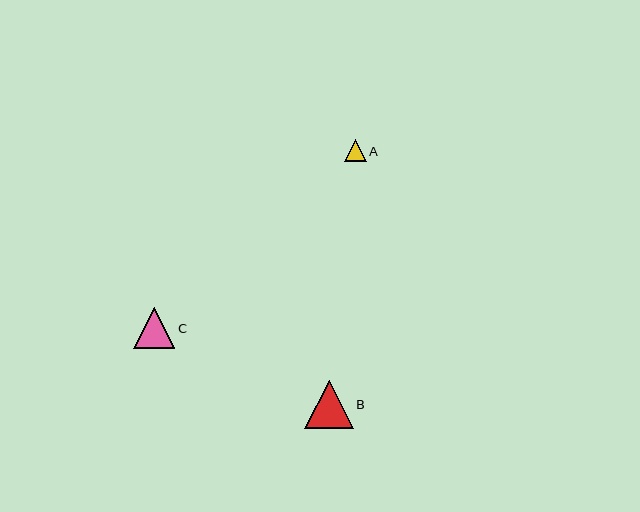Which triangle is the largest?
Triangle B is the largest with a size of approximately 48 pixels.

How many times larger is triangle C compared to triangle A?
Triangle C is approximately 1.9 times the size of triangle A.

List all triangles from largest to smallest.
From largest to smallest: B, C, A.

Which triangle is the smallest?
Triangle A is the smallest with a size of approximately 22 pixels.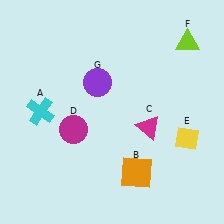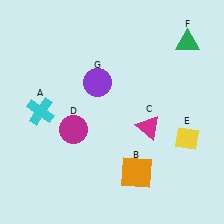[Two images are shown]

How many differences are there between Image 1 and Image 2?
There is 1 difference between the two images.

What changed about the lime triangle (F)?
In Image 1, F is lime. In Image 2, it changed to green.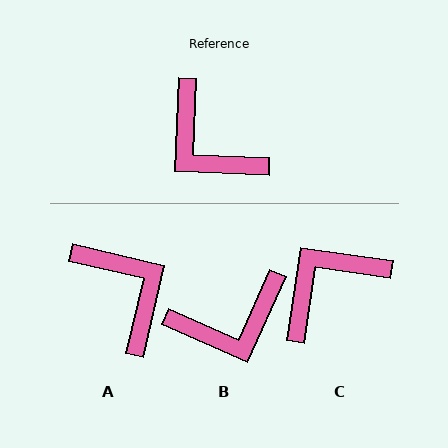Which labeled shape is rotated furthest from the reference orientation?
A, about 169 degrees away.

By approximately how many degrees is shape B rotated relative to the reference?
Approximately 68 degrees counter-clockwise.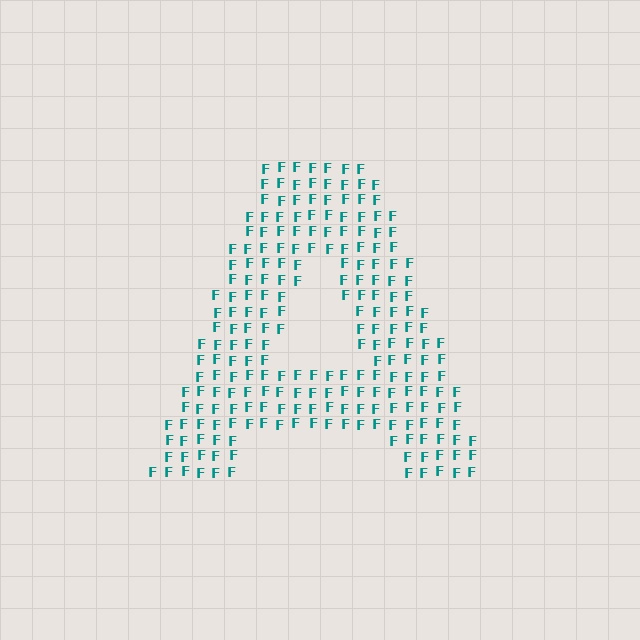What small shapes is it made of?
It is made of small letter F's.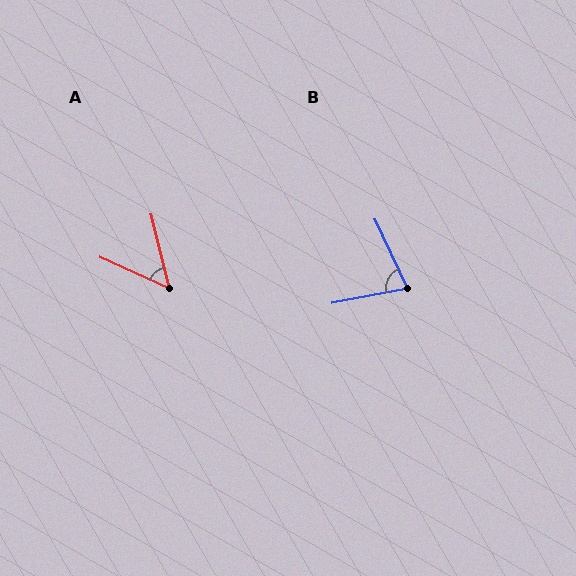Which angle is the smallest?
A, at approximately 51 degrees.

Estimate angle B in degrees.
Approximately 75 degrees.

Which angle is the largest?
B, at approximately 75 degrees.